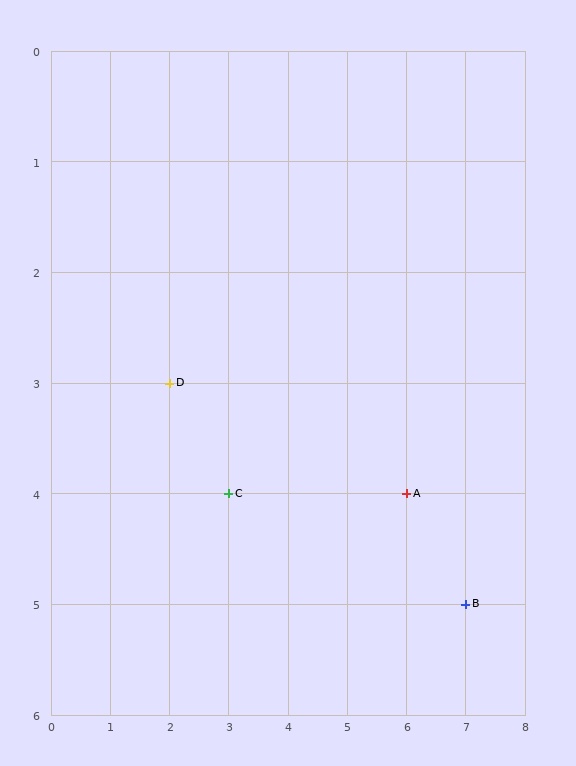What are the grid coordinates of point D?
Point D is at grid coordinates (2, 3).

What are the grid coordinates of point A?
Point A is at grid coordinates (6, 4).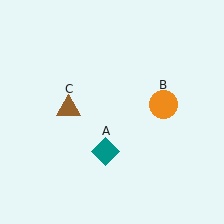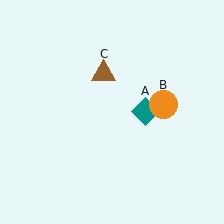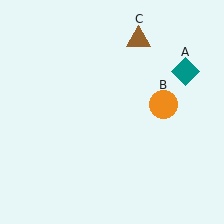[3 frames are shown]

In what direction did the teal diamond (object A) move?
The teal diamond (object A) moved up and to the right.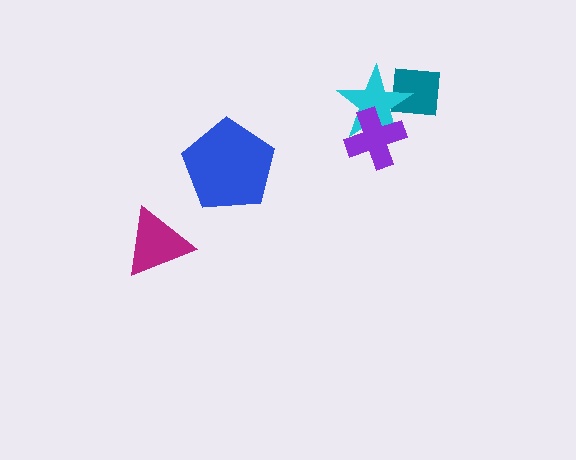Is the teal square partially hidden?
Yes, it is partially covered by another shape.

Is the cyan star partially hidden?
Yes, it is partially covered by another shape.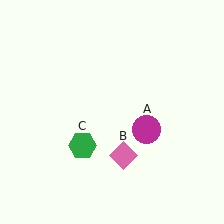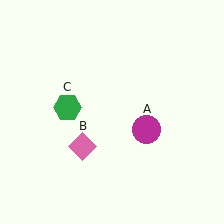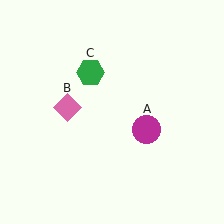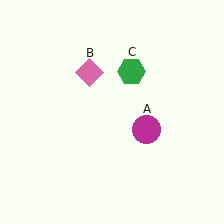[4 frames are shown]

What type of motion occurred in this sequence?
The pink diamond (object B), green hexagon (object C) rotated clockwise around the center of the scene.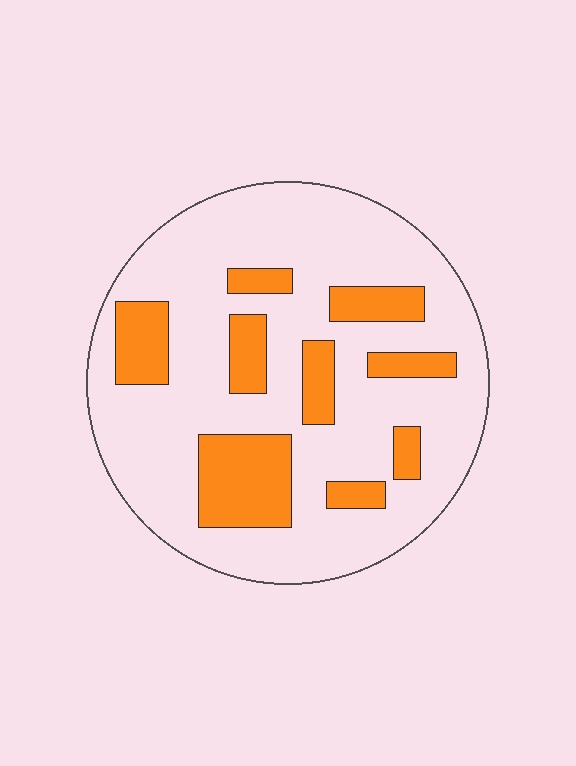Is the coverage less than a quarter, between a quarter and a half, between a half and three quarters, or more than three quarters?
Less than a quarter.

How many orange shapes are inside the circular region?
9.